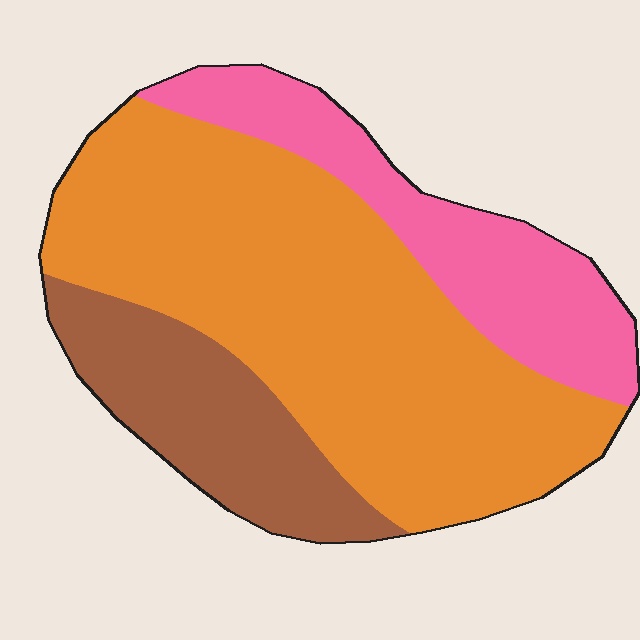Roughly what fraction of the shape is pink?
Pink takes up between a sixth and a third of the shape.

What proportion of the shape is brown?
Brown takes up about one fifth (1/5) of the shape.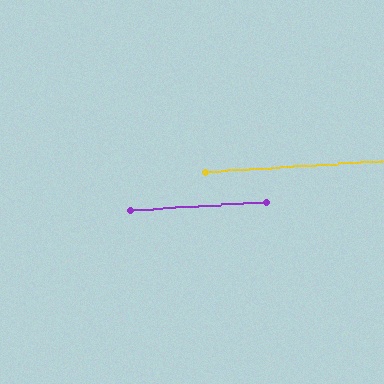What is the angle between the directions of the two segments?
Approximately 0 degrees.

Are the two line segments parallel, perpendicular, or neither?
Parallel — their directions differ by only 0.1°.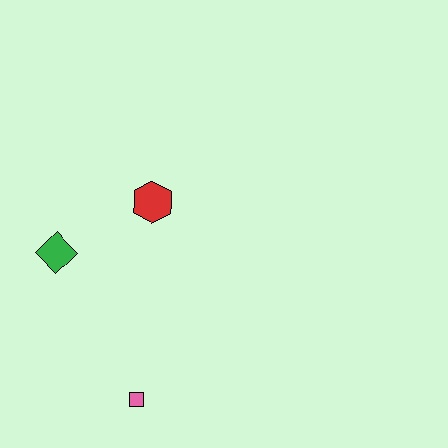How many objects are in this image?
There are 3 objects.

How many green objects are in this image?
There is 1 green object.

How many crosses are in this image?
There are no crosses.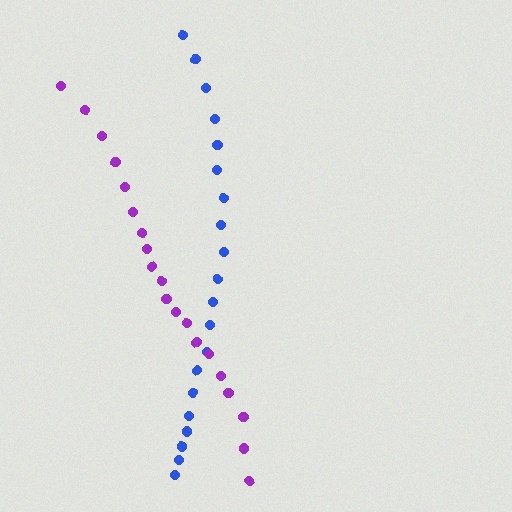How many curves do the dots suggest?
There are 2 distinct paths.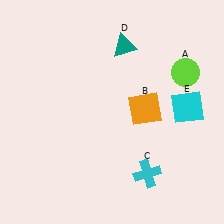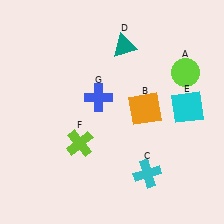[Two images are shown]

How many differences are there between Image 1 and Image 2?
There are 2 differences between the two images.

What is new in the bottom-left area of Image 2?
A lime cross (F) was added in the bottom-left area of Image 2.